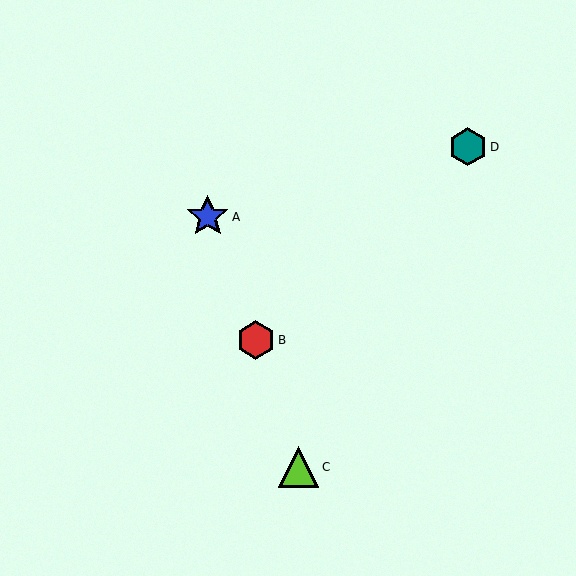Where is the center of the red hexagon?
The center of the red hexagon is at (256, 340).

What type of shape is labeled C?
Shape C is a lime triangle.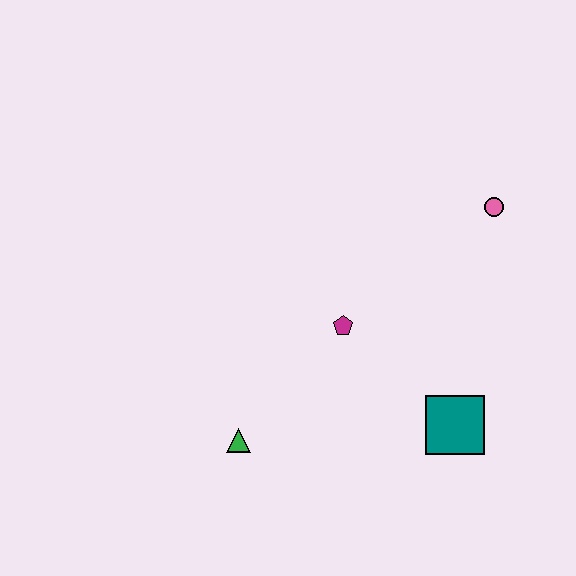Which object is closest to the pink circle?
The magenta pentagon is closest to the pink circle.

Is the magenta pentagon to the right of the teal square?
No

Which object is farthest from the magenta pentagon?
The pink circle is farthest from the magenta pentagon.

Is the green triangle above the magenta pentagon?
No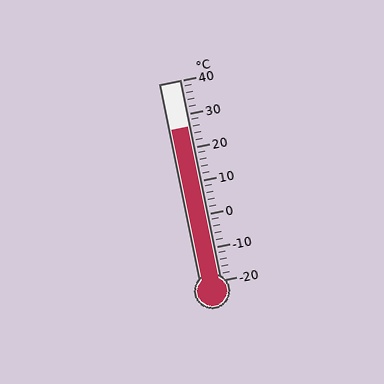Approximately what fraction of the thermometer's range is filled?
The thermometer is filled to approximately 75% of its range.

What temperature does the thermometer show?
The thermometer shows approximately 26°C.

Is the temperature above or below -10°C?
The temperature is above -10°C.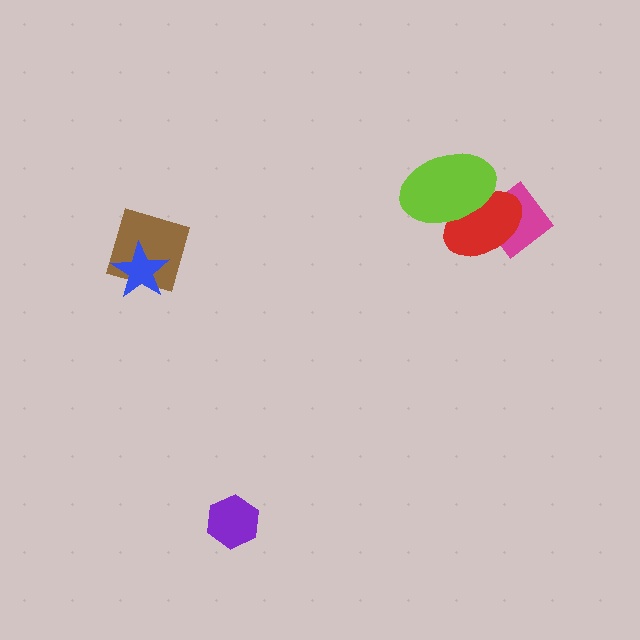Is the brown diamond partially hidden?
Yes, it is partially covered by another shape.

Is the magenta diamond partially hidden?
Yes, it is partially covered by another shape.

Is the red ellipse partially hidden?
Yes, it is partially covered by another shape.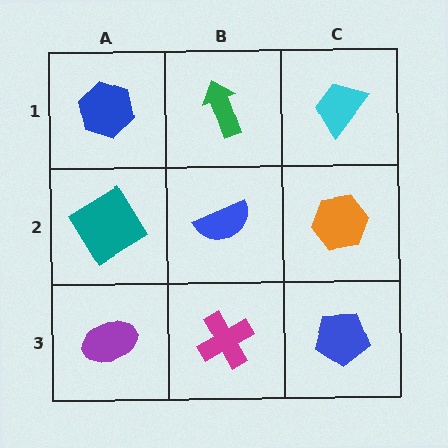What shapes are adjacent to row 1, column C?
An orange hexagon (row 2, column C), a green arrow (row 1, column B).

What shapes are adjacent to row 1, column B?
A blue semicircle (row 2, column B), a blue hexagon (row 1, column A), a cyan trapezoid (row 1, column C).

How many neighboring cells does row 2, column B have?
4.